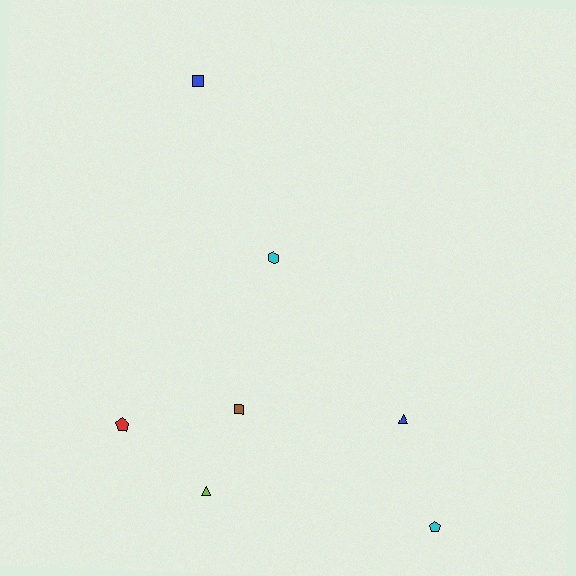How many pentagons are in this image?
There are 2 pentagons.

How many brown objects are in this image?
There is 1 brown object.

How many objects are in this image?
There are 7 objects.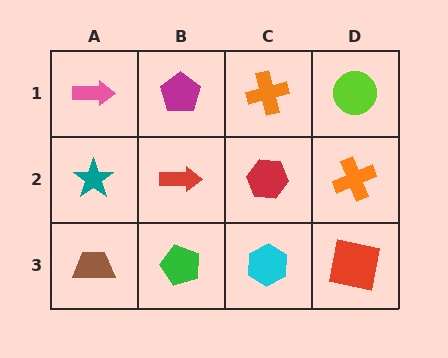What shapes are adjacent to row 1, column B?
A red arrow (row 2, column B), a pink arrow (row 1, column A), an orange cross (row 1, column C).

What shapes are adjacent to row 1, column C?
A red hexagon (row 2, column C), a magenta pentagon (row 1, column B), a lime circle (row 1, column D).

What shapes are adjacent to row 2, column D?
A lime circle (row 1, column D), a red square (row 3, column D), a red hexagon (row 2, column C).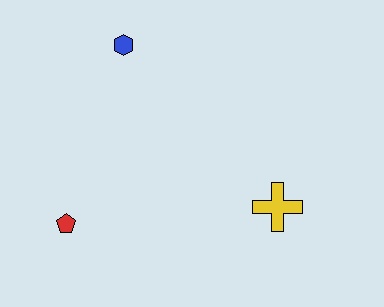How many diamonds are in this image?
There are no diamonds.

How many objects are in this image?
There are 3 objects.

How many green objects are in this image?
There are no green objects.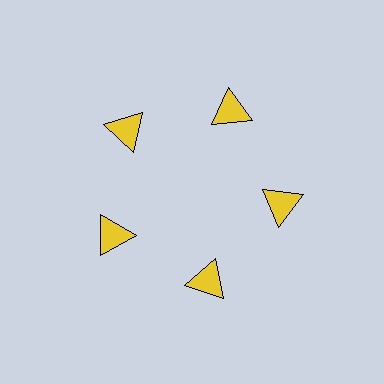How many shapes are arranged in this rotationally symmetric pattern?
There are 5 shapes, arranged in 5 groups of 1.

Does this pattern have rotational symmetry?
Yes, this pattern has 5-fold rotational symmetry. It looks the same after rotating 72 degrees around the center.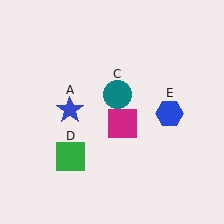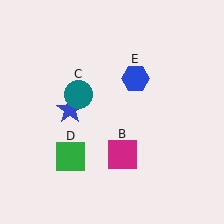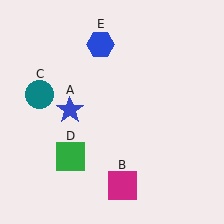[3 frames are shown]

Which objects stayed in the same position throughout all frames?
Blue star (object A) and green square (object D) remained stationary.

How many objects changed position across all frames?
3 objects changed position: magenta square (object B), teal circle (object C), blue hexagon (object E).